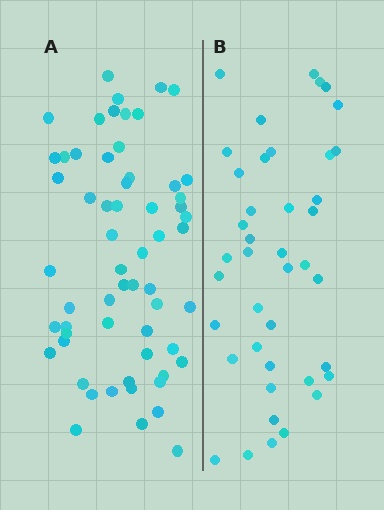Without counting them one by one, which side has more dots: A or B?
Region A (the left region) has more dots.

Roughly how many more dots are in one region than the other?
Region A has approximately 20 more dots than region B.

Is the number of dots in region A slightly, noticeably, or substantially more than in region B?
Region A has substantially more. The ratio is roughly 1.5 to 1.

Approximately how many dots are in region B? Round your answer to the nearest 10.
About 40 dots. (The exact count is 41, which rounds to 40.)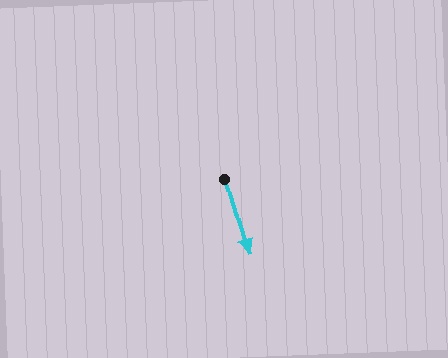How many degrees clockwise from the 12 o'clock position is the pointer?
Approximately 163 degrees.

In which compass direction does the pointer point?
South.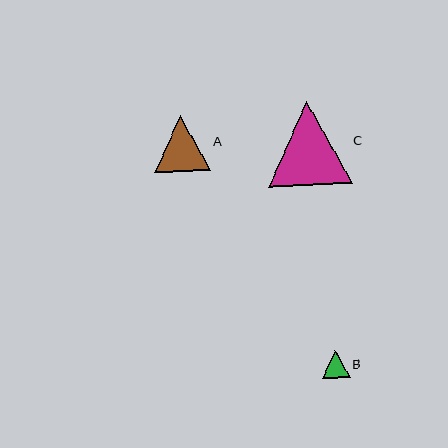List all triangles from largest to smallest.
From largest to smallest: C, A, B.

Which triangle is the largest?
Triangle C is the largest with a size of approximately 84 pixels.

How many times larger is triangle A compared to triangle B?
Triangle A is approximately 2.1 times the size of triangle B.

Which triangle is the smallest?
Triangle B is the smallest with a size of approximately 27 pixels.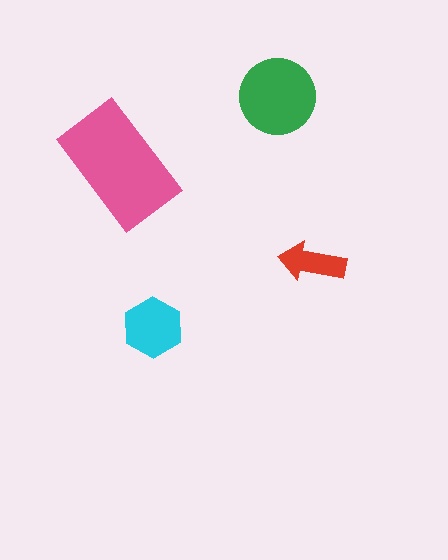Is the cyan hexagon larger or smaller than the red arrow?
Larger.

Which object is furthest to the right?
The red arrow is rightmost.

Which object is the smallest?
The red arrow.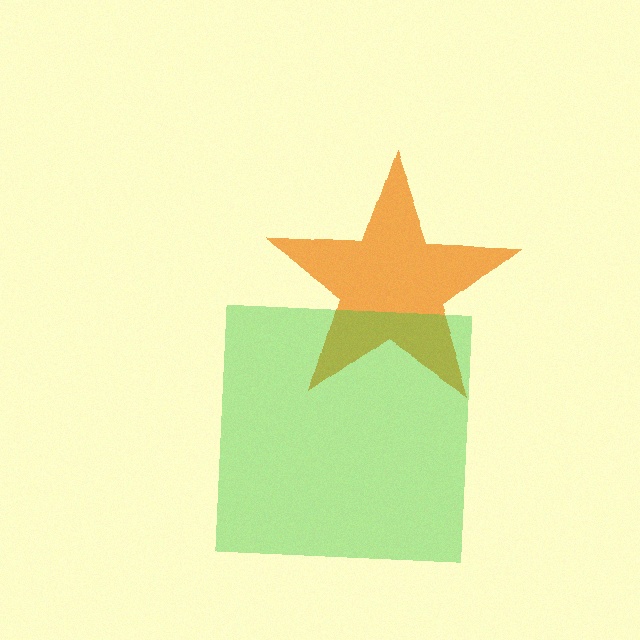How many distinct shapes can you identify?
There are 2 distinct shapes: an orange star, a green square.